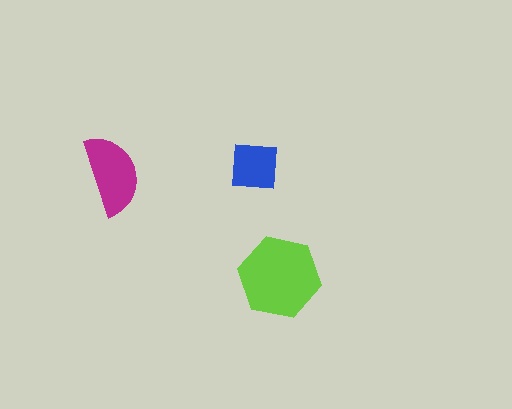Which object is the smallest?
The blue square.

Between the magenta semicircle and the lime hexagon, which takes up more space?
The lime hexagon.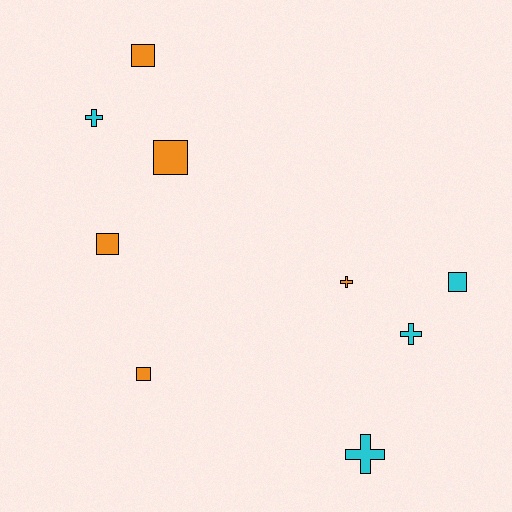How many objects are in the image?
There are 9 objects.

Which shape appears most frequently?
Square, with 5 objects.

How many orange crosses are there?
There is 1 orange cross.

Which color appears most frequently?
Orange, with 5 objects.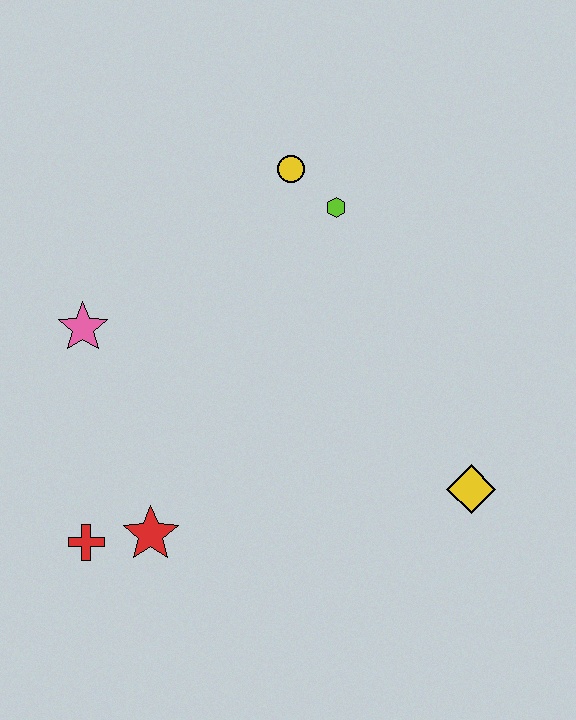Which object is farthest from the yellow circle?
The red cross is farthest from the yellow circle.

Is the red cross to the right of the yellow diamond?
No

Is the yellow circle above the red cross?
Yes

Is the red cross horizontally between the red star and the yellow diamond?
No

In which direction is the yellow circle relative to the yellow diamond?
The yellow circle is above the yellow diamond.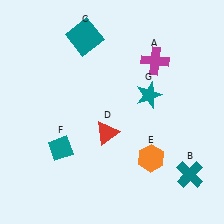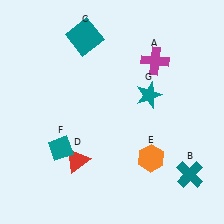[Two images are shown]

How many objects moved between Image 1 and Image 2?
1 object moved between the two images.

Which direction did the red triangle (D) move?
The red triangle (D) moved left.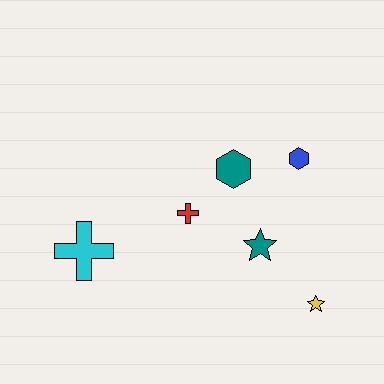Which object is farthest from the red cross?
The yellow star is farthest from the red cross.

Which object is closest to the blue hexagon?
The teal hexagon is closest to the blue hexagon.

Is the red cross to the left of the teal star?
Yes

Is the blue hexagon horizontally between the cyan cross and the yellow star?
Yes